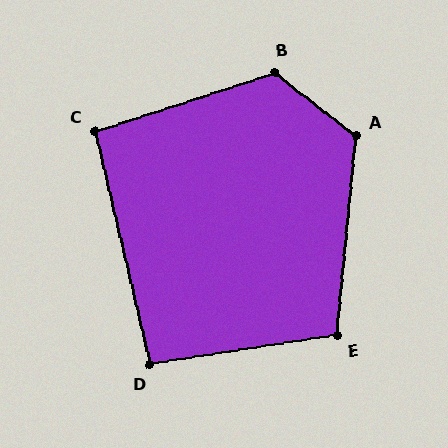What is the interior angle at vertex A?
Approximately 122 degrees (obtuse).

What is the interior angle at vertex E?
Approximately 104 degrees (obtuse).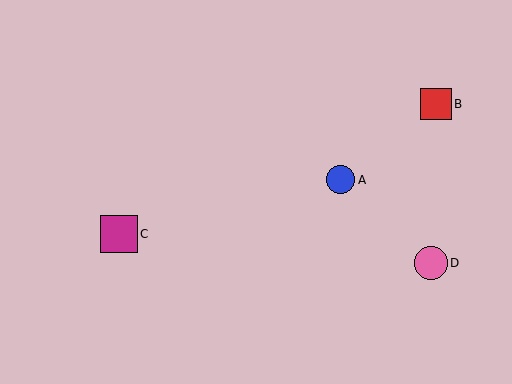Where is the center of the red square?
The center of the red square is at (436, 104).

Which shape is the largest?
The magenta square (labeled C) is the largest.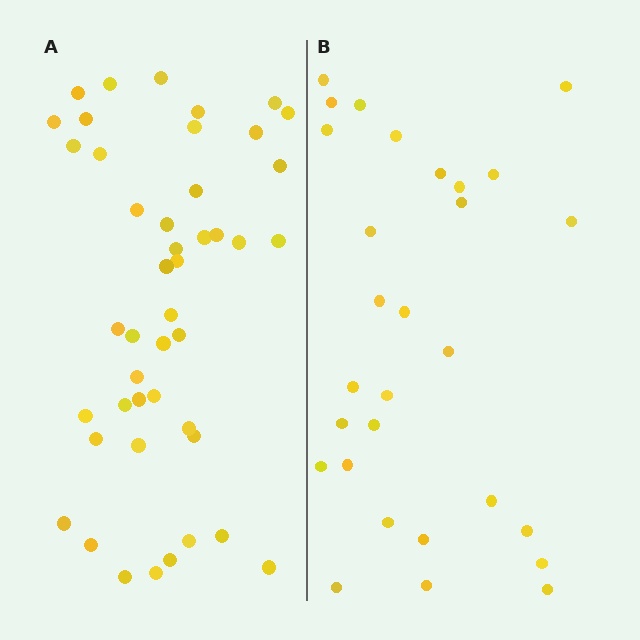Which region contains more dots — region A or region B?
Region A (the left region) has more dots.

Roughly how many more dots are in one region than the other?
Region A has approximately 15 more dots than region B.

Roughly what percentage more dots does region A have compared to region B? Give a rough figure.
About 55% more.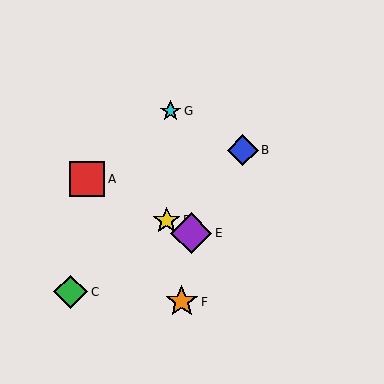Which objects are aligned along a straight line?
Objects A, D, E are aligned along a straight line.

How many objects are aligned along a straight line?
3 objects (A, D, E) are aligned along a straight line.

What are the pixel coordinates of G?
Object G is at (170, 111).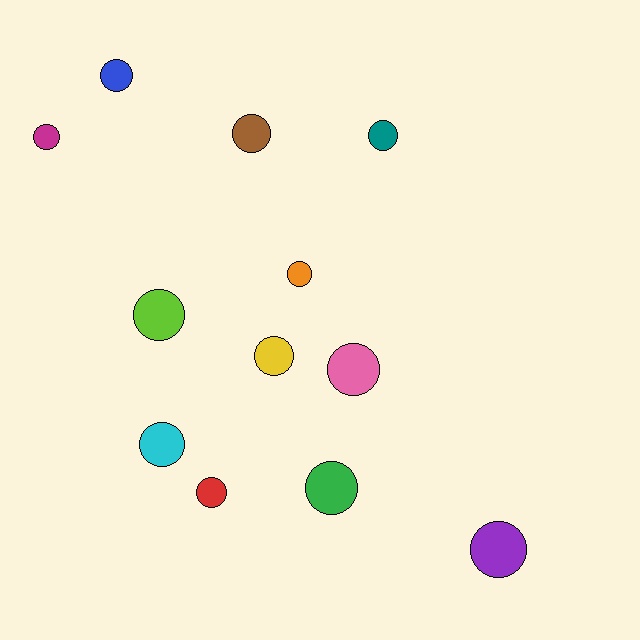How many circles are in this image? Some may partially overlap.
There are 12 circles.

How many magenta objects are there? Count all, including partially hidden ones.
There is 1 magenta object.